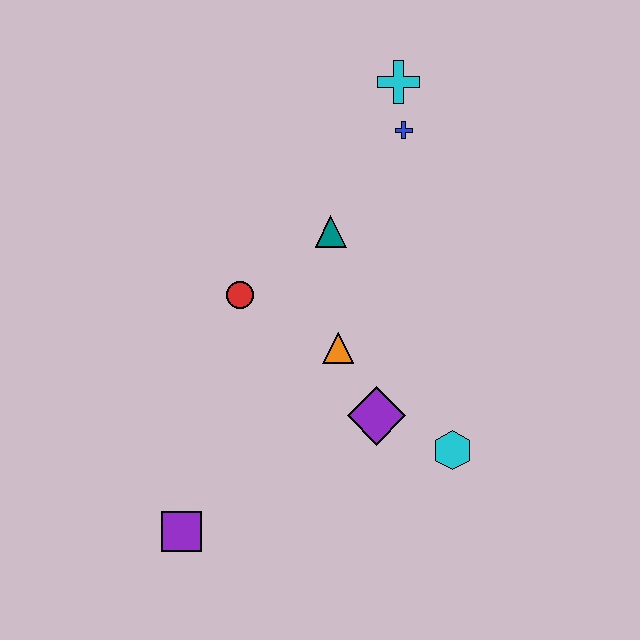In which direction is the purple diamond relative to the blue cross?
The purple diamond is below the blue cross.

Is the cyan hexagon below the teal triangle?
Yes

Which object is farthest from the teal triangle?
The purple square is farthest from the teal triangle.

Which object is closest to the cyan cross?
The blue cross is closest to the cyan cross.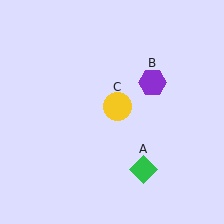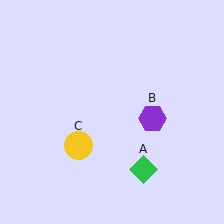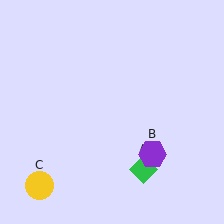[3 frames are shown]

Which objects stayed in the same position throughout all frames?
Green diamond (object A) remained stationary.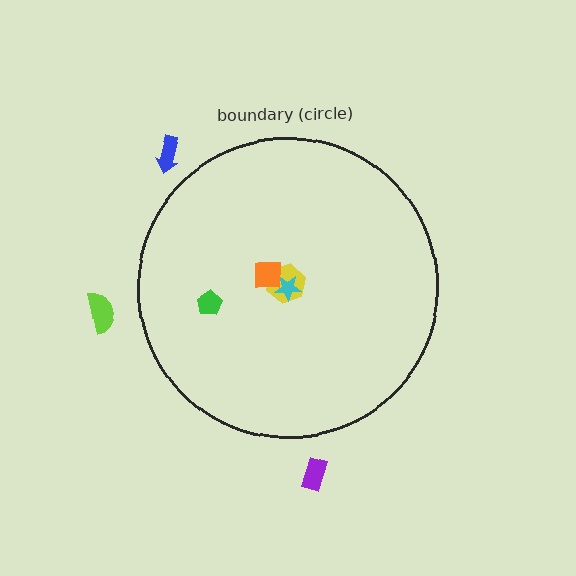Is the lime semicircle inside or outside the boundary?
Outside.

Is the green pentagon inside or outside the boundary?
Inside.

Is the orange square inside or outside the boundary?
Inside.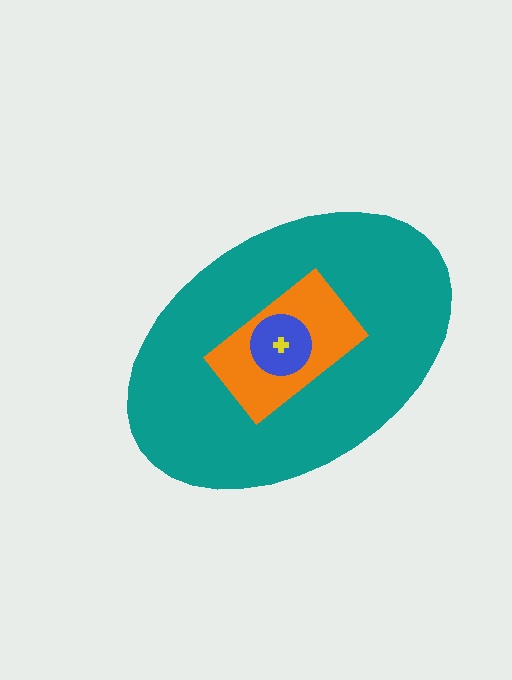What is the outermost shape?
The teal ellipse.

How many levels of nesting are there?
4.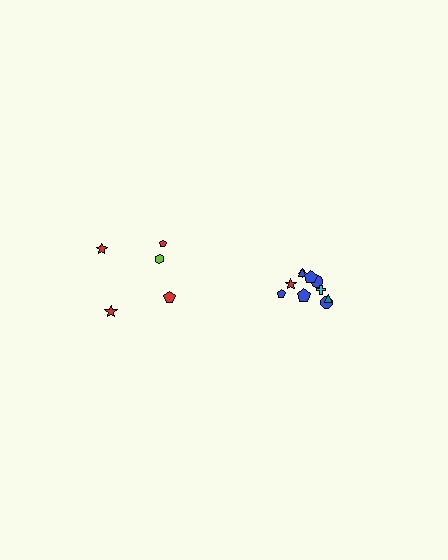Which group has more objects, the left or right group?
The right group.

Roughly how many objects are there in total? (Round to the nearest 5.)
Roughly 15 objects in total.